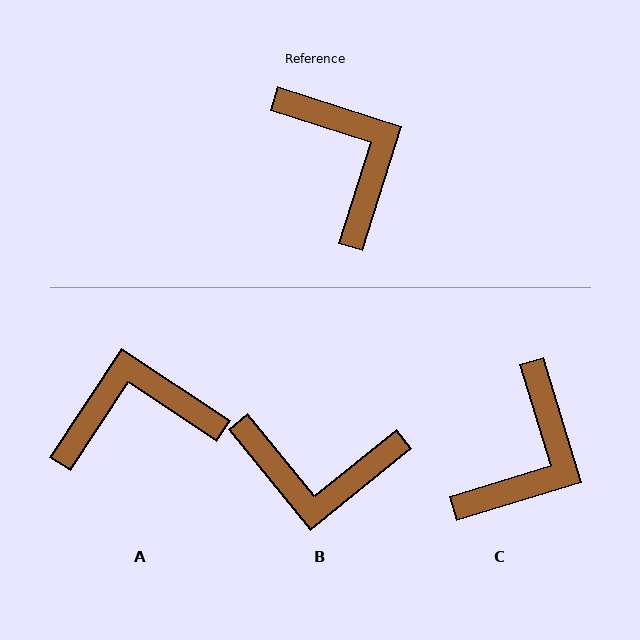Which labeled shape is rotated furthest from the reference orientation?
B, about 123 degrees away.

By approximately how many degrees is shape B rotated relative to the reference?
Approximately 123 degrees clockwise.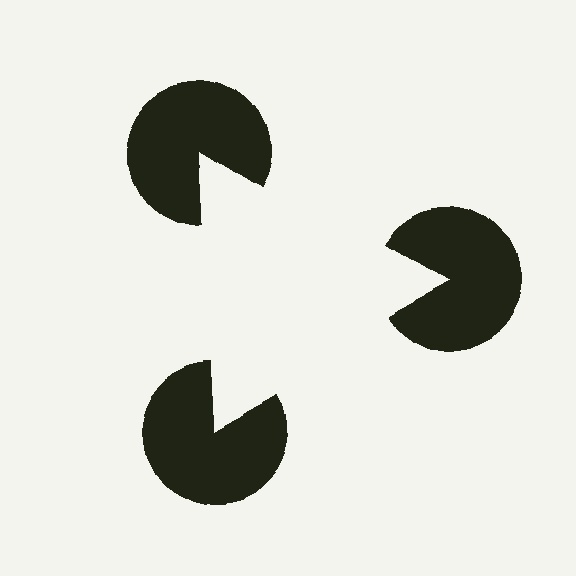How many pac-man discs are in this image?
There are 3 — one at each vertex of the illusory triangle.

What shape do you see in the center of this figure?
An illusory triangle — its edges are inferred from the aligned wedge cuts in the pac-man discs, not physically drawn.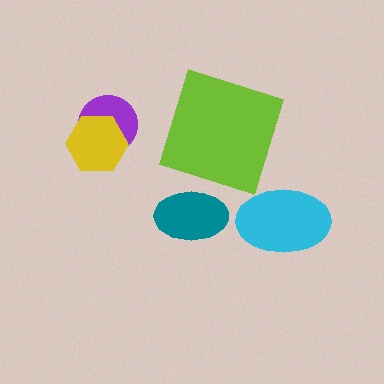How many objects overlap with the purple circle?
1 object overlaps with the purple circle.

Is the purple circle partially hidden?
Yes, it is partially covered by another shape.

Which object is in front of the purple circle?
The yellow hexagon is in front of the purple circle.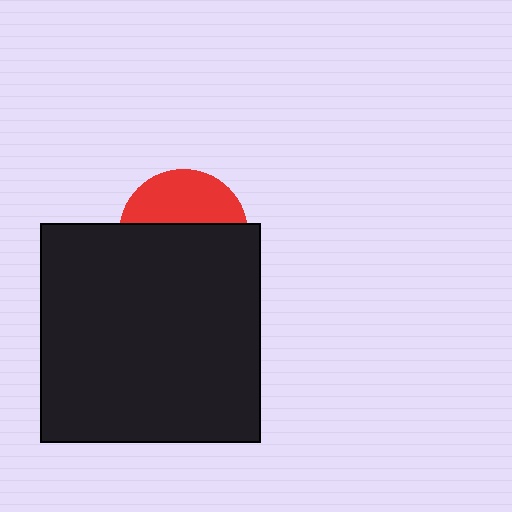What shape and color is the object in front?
The object in front is a black square.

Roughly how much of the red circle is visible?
A small part of it is visible (roughly 40%).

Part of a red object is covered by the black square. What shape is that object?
It is a circle.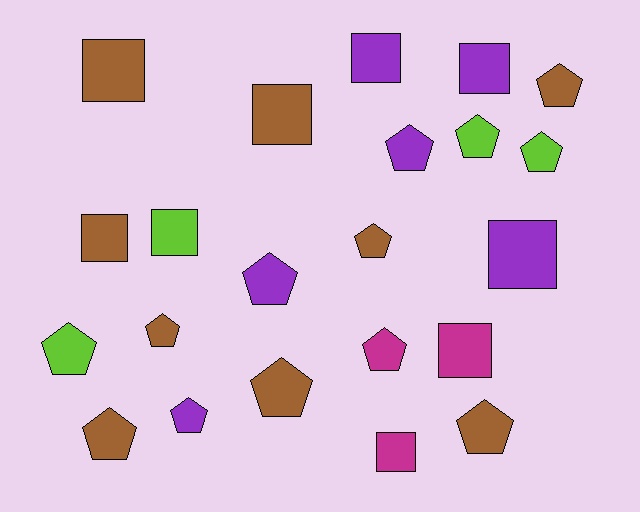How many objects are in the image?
There are 22 objects.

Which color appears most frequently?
Brown, with 9 objects.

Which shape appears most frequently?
Pentagon, with 13 objects.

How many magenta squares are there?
There are 2 magenta squares.